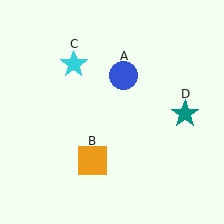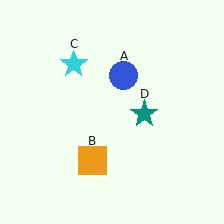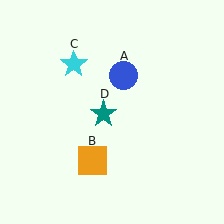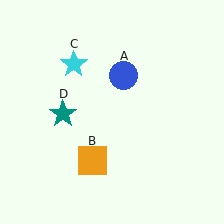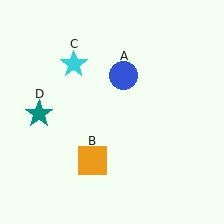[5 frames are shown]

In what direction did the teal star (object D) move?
The teal star (object D) moved left.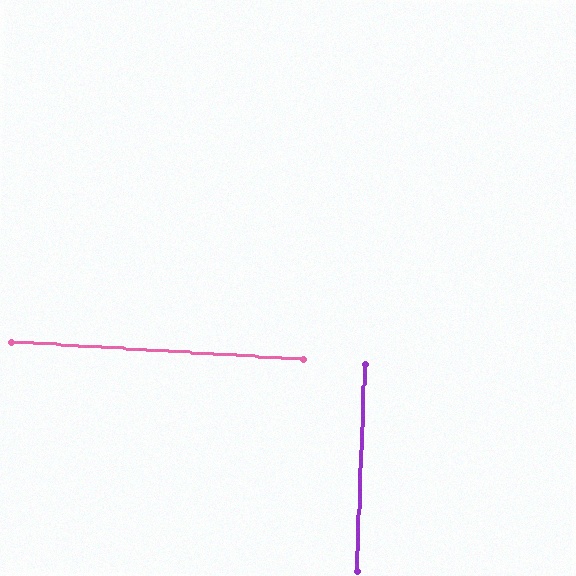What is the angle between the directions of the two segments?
Approximately 89 degrees.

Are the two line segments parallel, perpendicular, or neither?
Perpendicular — they meet at approximately 89°.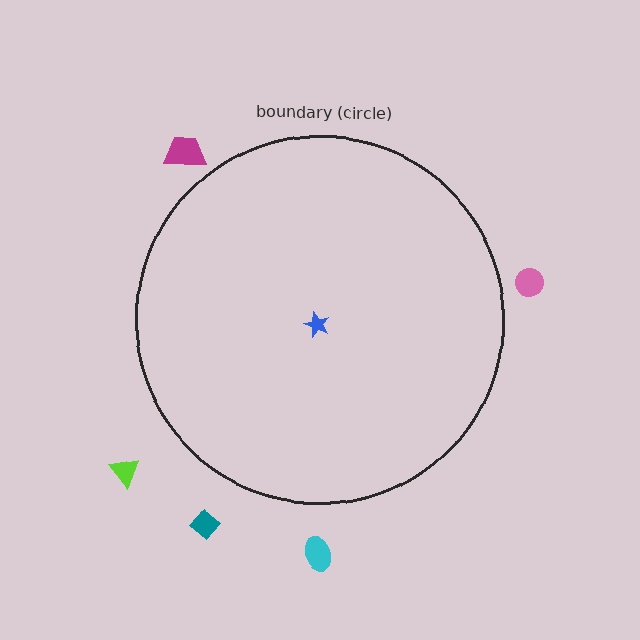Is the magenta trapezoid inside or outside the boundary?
Outside.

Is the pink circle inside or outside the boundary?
Outside.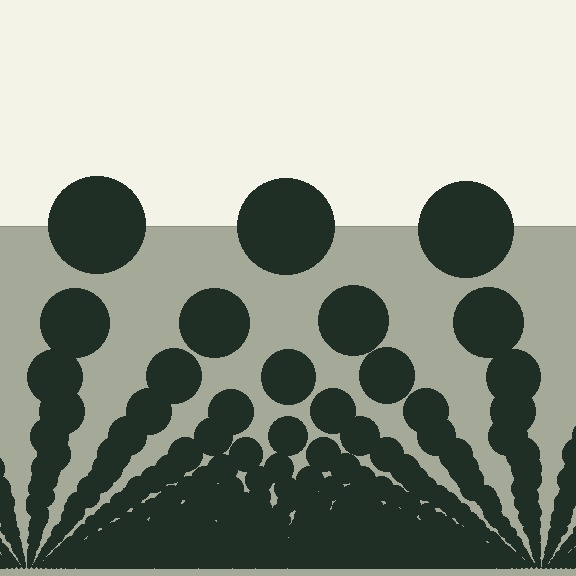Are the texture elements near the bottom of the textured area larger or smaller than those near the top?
Smaller. The gradient is inverted — elements near the bottom are smaller and denser.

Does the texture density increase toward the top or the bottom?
Density increases toward the bottom.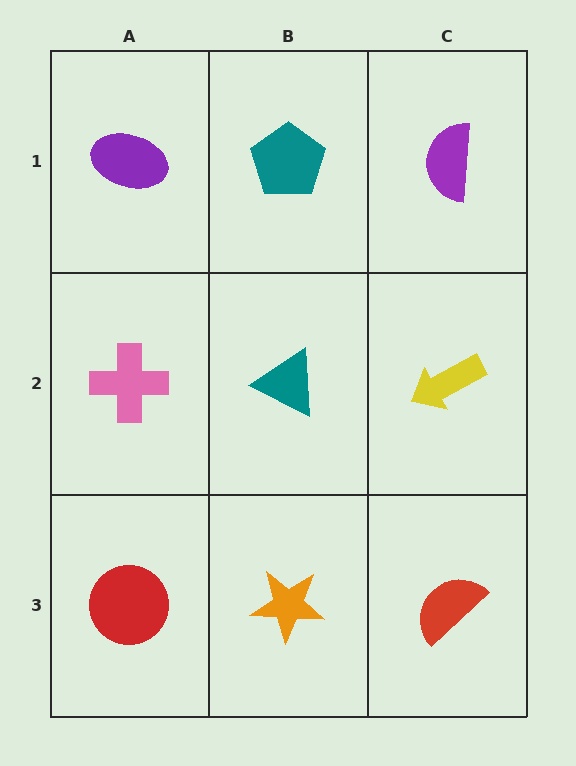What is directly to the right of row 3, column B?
A red semicircle.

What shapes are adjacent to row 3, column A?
A pink cross (row 2, column A), an orange star (row 3, column B).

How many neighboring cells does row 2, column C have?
3.